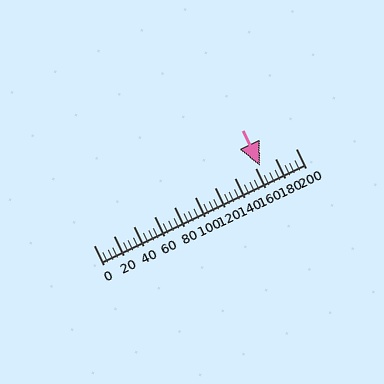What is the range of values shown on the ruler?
The ruler shows values from 0 to 200.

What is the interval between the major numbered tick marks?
The major tick marks are spaced 20 units apart.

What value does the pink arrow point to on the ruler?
The pink arrow points to approximately 165.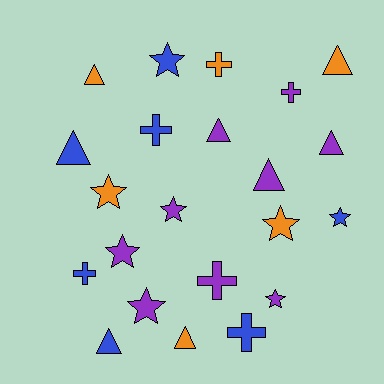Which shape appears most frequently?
Star, with 8 objects.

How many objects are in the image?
There are 22 objects.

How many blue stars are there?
There are 2 blue stars.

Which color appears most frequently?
Purple, with 9 objects.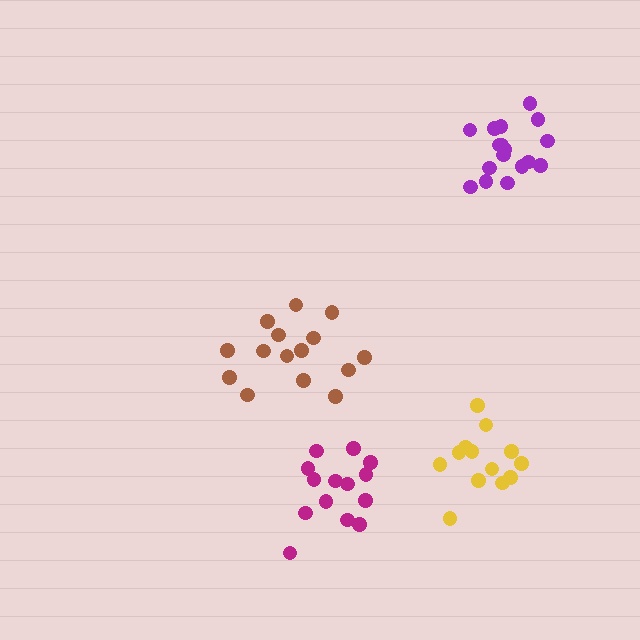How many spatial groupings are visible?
There are 4 spatial groupings.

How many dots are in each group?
Group 1: 14 dots, Group 2: 17 dots, Group 3: 15 dots, Group 4: 13 dots (59 total).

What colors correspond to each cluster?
The clusters are colored: magenta, purple, brown, yellow.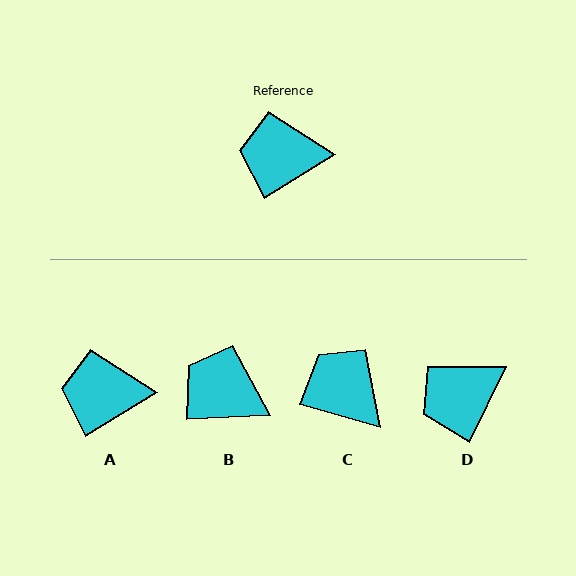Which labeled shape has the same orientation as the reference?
A.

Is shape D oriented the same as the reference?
No, it is off by about 32 degrees.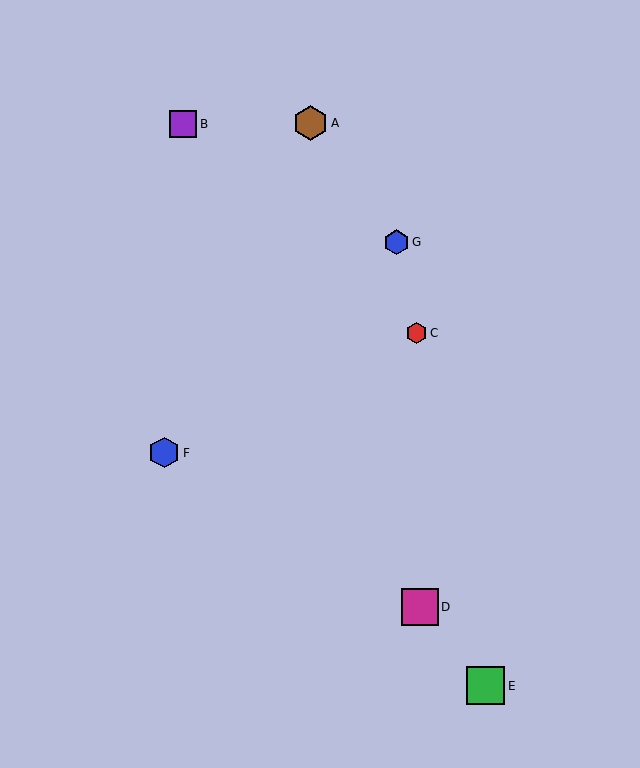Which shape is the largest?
The green square (labeled E) is the largest.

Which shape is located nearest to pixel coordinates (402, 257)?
The blue hexagon (labeled G) at (397, 242) is nearest to that location.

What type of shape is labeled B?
Shape B is a purple square.